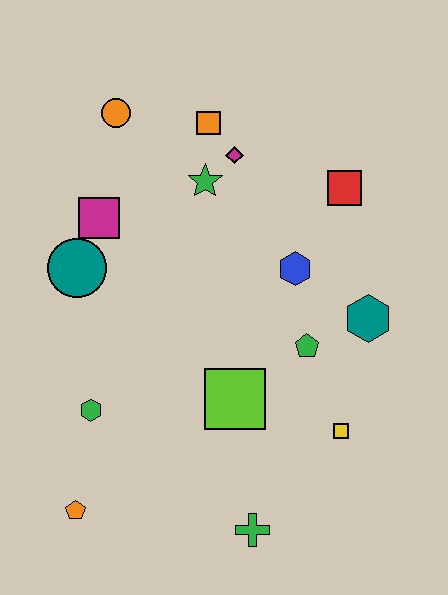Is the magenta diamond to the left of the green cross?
Yes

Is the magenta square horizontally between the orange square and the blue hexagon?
No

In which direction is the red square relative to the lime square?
The red square is above the lime square.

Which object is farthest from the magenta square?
The green cross is farthest from the magenta square.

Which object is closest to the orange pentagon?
The green hexagon is closest to the orange pentagon.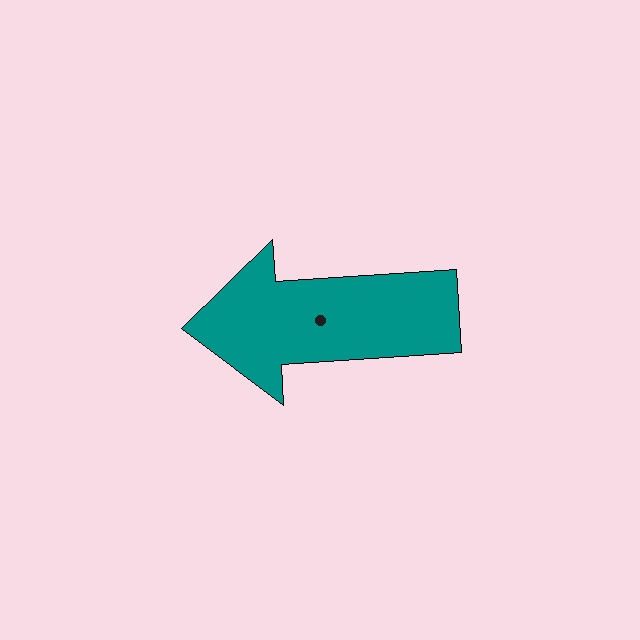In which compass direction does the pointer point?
West.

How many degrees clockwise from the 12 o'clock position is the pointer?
Approximately 266 degrees.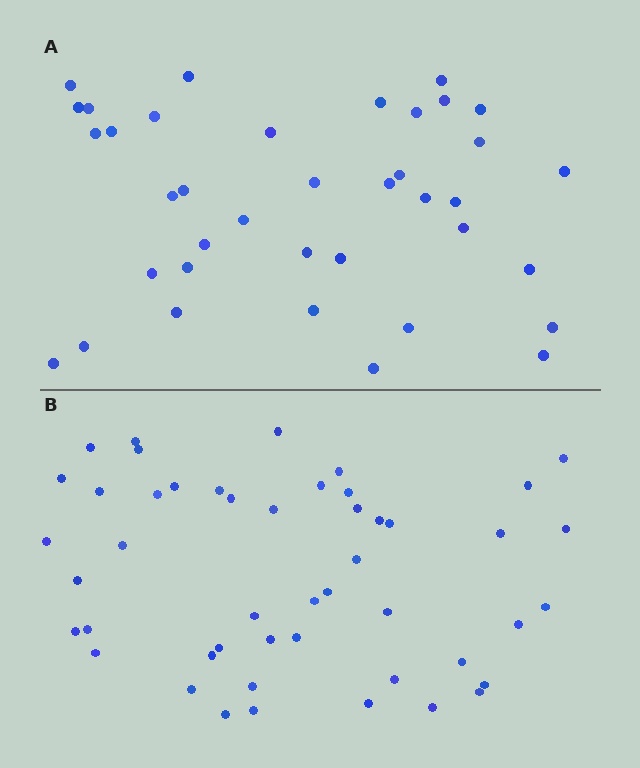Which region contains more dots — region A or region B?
Region B (the bottom region) has more dots.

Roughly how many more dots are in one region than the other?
Region B has roughly 10 or so more dots than region A.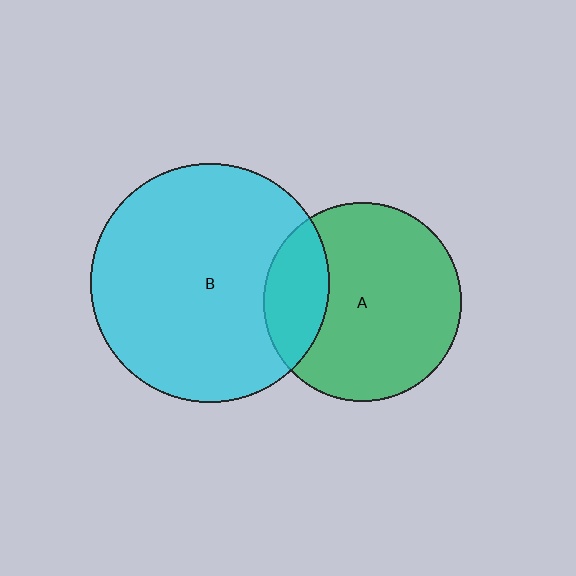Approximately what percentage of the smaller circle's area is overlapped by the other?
Approximately 25%.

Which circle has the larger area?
Circle B (cyan).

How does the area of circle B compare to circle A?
Approximately 1.5 times.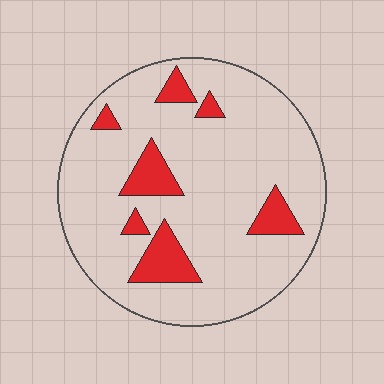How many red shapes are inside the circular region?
7.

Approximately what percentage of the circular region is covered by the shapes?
Approximately 15%.